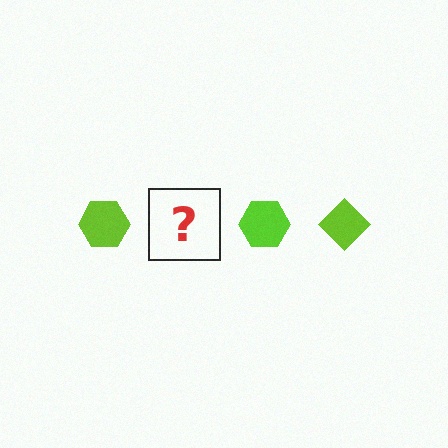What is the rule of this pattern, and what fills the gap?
The rule is that the pattern cycles through hexagon, diamond shapes in lime. The gap should be filled with a lime diamond.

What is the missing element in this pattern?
The missing element is a lime diamond.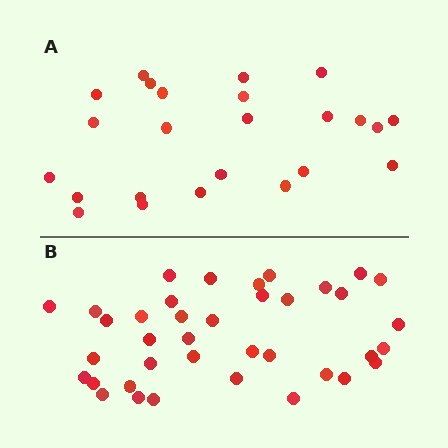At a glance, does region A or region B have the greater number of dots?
Region B (the bottom region) has more dots.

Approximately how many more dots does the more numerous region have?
Region B has approximately 15 more dots than region A.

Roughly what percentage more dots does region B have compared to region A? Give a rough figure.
About 60% more.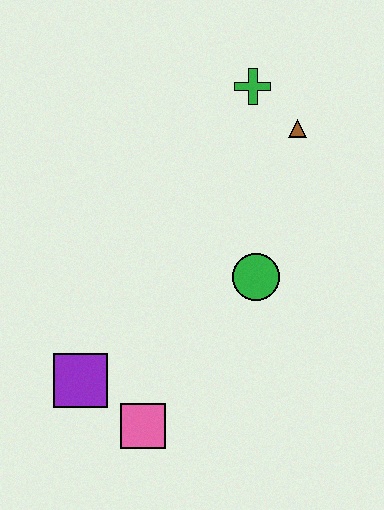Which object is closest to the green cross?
The brown triangle is closest to the green cross.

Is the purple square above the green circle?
No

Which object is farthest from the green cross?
The pink square is farthest from the green cross.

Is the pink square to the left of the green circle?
Yes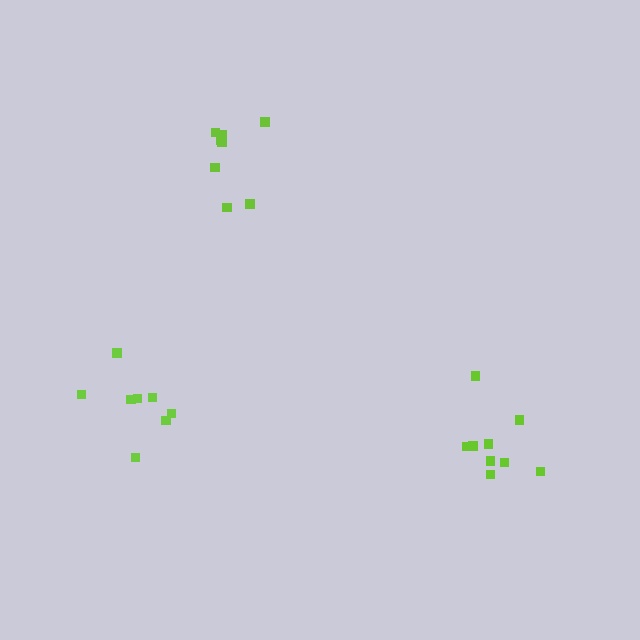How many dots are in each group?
Group 1: 9 dots, Group 2: 8 dots, Group 3: 8 dots (25 total).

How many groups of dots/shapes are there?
There are 3 groups.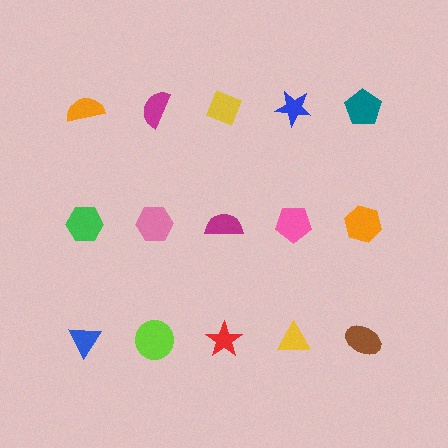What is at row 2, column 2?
A pink hexagon.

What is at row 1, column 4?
A blue star.